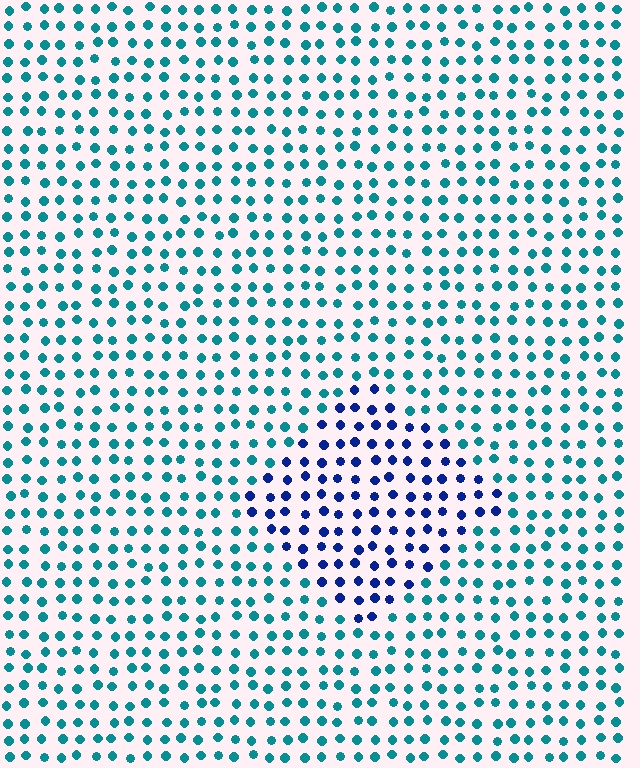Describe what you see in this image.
The image is filled with small teal elements in a uniform arrangement. A diamond-shaped region is visible where the elements are tinted to a slightly different hue, forming a subtle color boundary.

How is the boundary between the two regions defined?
The boundary is defined purely by a slight shift in hue (about 47 degrees). Spacing, size, and orientation are identical on both sides.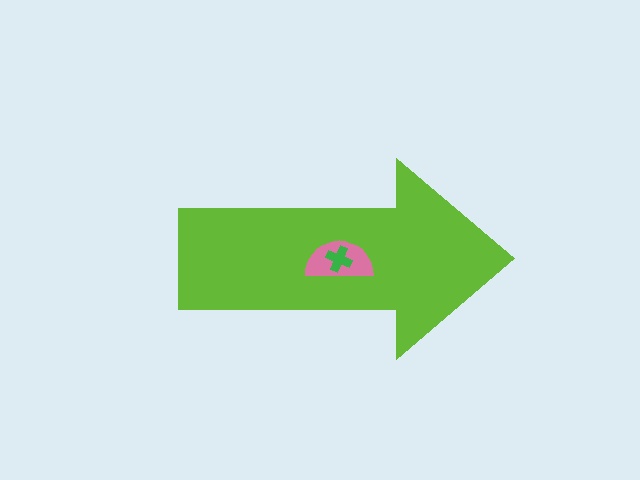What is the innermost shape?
The green cross.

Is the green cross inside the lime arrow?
Yes.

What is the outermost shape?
The lime arrow.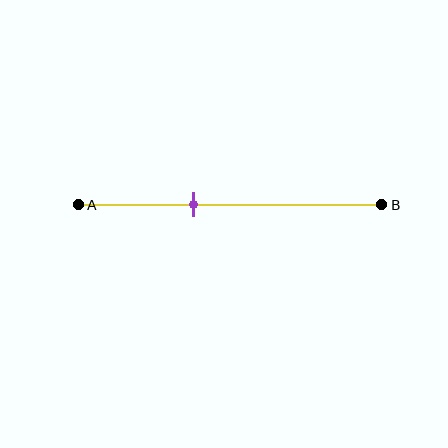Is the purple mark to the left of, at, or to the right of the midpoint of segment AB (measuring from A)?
The purple mark is to the left of the midpoint of segment AB.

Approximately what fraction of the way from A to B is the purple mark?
The purple mark is approximately 40% of the way from A to B.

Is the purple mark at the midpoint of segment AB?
No, the mark is at about 40% from A, not at the 50% midpoint.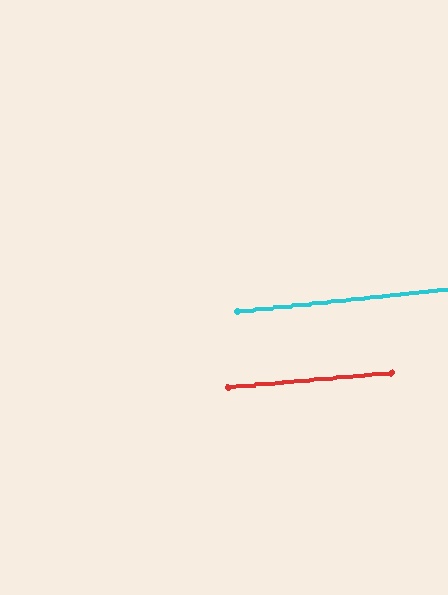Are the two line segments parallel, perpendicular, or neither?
Parallel — their directions differ by only 1.0°.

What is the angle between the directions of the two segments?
Approximately 1 degree.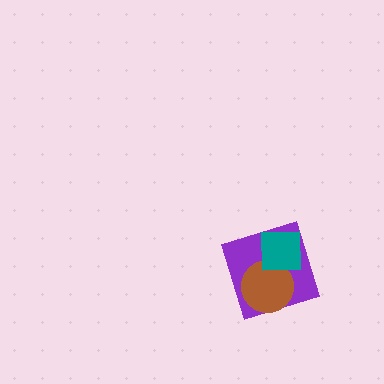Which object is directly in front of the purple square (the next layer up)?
The brown circle is directly in front of the purple square.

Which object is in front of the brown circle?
The teal square is in front of the brown circle.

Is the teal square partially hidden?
No, no other shape covers it.